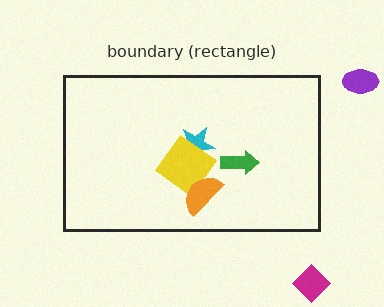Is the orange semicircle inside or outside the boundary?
Inside.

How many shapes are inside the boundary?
4 inside, 2 outside.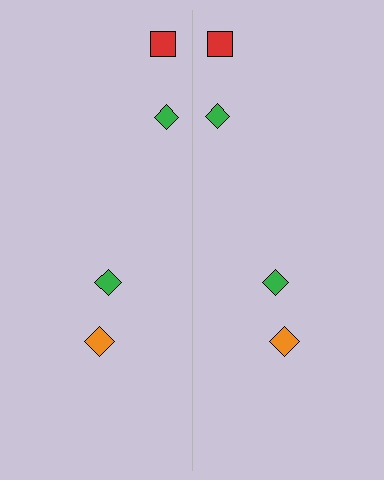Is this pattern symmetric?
Yes, this pattern has bilateral (reflection) symmetry.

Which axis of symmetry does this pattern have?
The pattern has a vertical axis of symmetry running through the center of the image.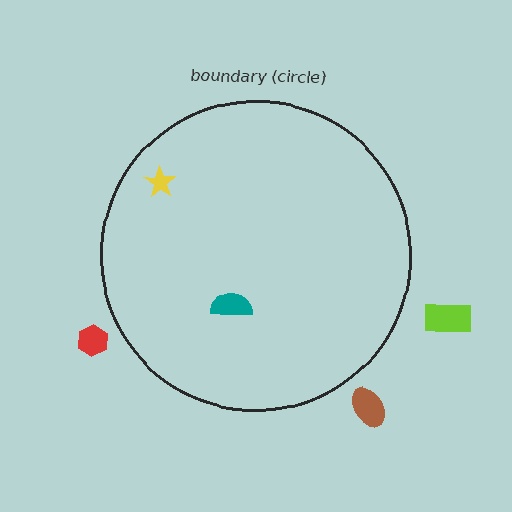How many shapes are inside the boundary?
2 inside, 3 outside.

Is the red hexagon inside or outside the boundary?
Outside.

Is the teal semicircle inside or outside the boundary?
Inside.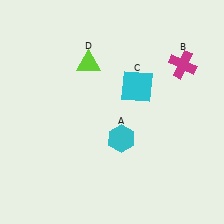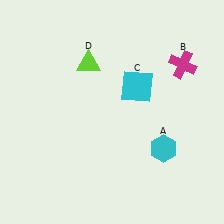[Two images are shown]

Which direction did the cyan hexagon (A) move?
The cyan hexagon (A) moved right.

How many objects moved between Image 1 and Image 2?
1 object moved between the two images.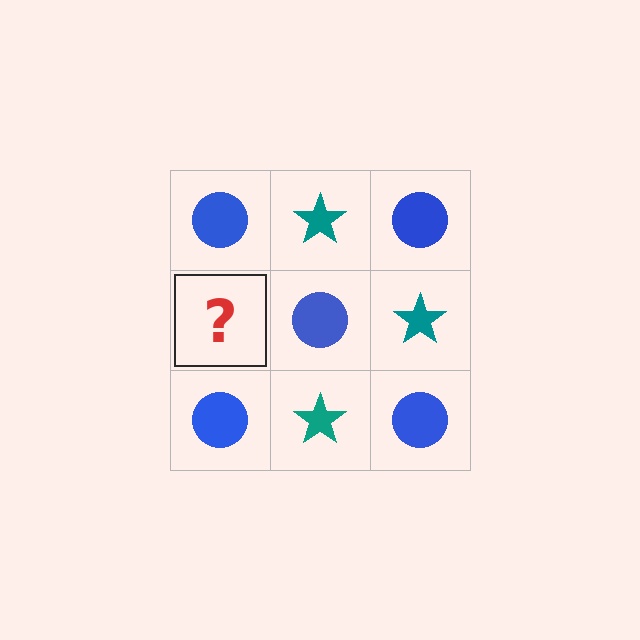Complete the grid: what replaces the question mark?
The question mark should be replaced with a teal star.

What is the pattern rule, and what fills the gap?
The rule is that it alternates blue circle and teal star in a checkerboard pattern. The gap should be filled with a teal star.